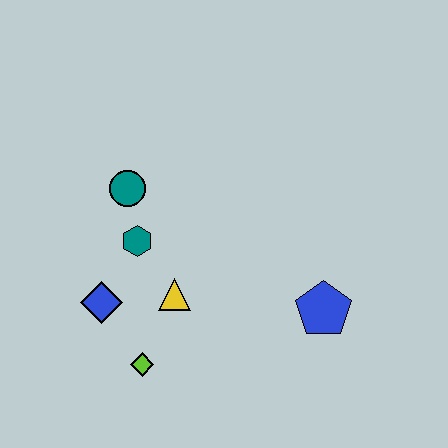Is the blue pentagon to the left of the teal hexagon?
No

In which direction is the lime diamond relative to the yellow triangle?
The lime diamond is below the yellow triangle.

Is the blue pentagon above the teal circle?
No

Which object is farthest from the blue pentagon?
The teal circle is farthest from the blue pentagon.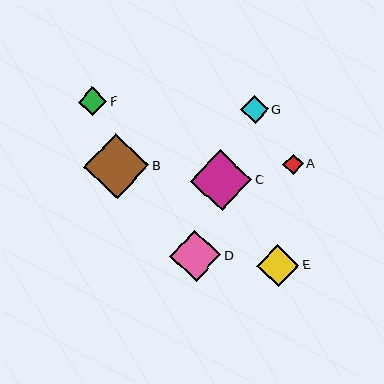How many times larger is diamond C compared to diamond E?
Diamond C is approximately 1.5 times the size of diamond E.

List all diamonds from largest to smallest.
From largest to smallest: B, C, D, E, F, G, A.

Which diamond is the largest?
Diamond B is the largest with a size of approximately 66 pixels.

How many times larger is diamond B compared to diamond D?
Diamond B is approximately 1.3 times the size of diamond D.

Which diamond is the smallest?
Diamond A is the smallest with a size of approximately 20 pixels.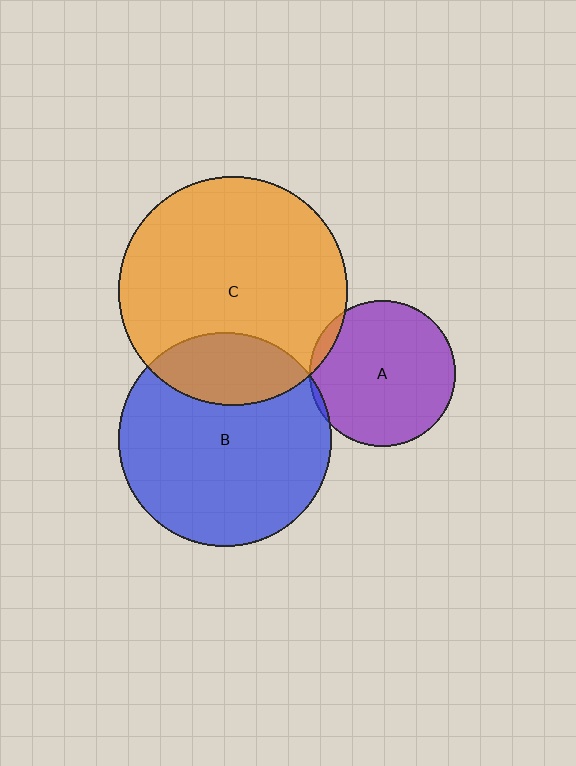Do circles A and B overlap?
Yes.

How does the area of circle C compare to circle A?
Approximately 2.5 times.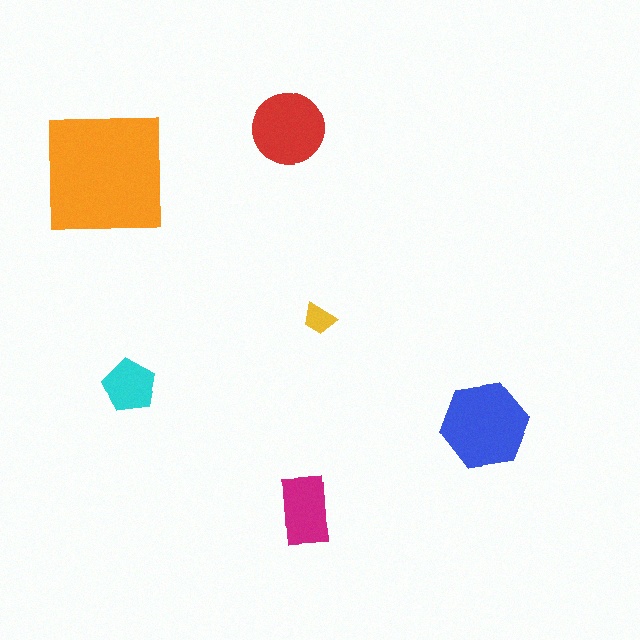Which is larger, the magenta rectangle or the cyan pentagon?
The magenta rectangle.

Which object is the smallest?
The yellow trapezoid.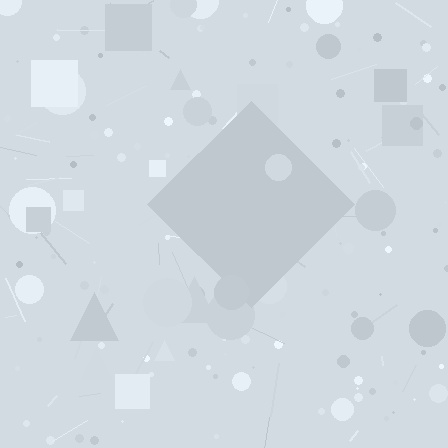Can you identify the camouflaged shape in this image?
The camouflaged shape is a diamond.